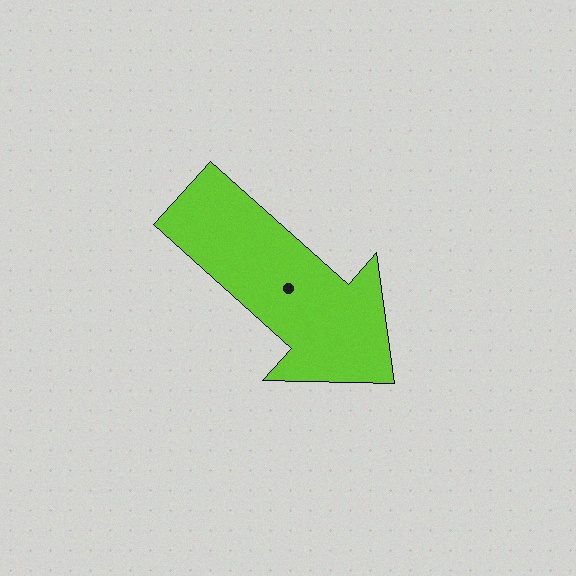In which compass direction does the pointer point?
Southeast.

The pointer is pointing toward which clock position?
Roughly 4 o'clock.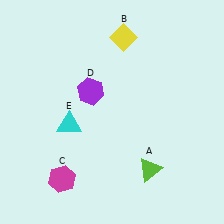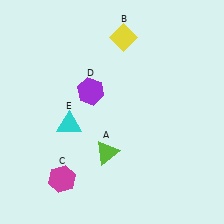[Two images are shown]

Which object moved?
The lime triangle (A) moved left.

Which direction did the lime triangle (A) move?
The lime triangle (A) moved left.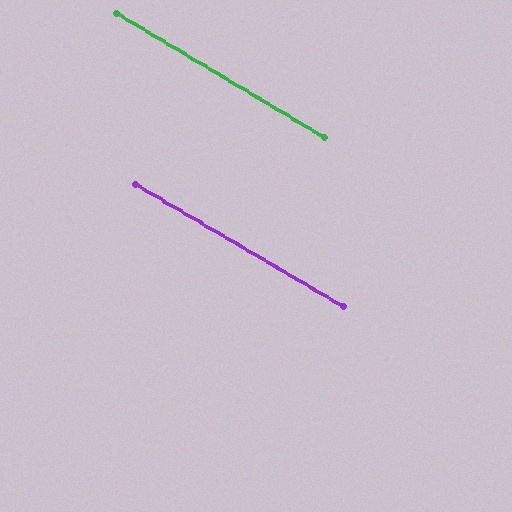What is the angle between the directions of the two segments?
Approximately 0 degrees.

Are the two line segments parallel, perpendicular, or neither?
Parallel — their directions differ by only 0.3°.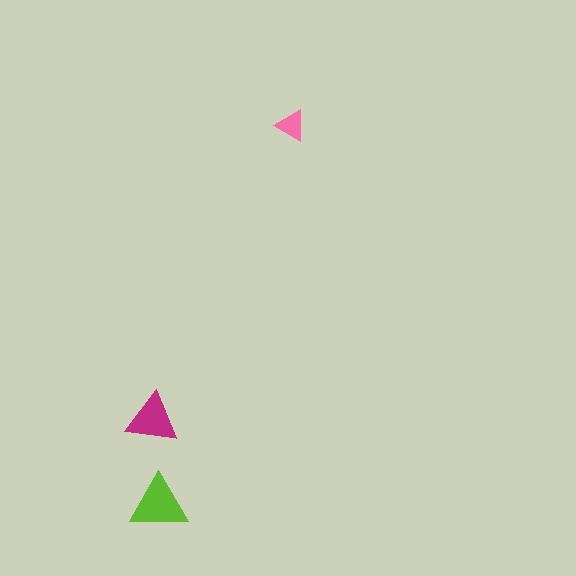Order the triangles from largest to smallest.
the lime one, the magenta one, the pink one.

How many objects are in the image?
There are 3 objects in the image.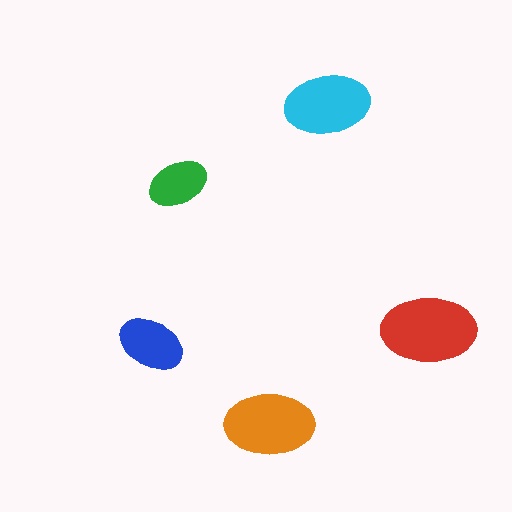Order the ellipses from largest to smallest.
the red one, the orange one, the cyan one, the blue one, the green one.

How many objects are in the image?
There are 5 objects in the image.